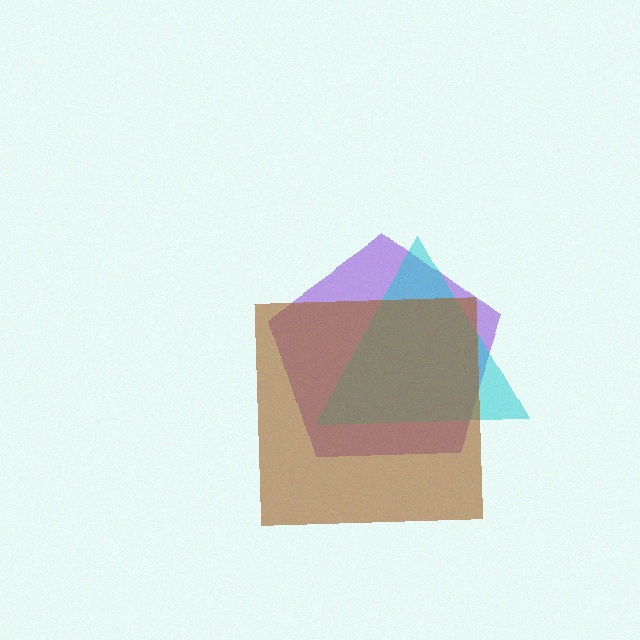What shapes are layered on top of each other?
The layered shapes are: a purple pentagon, a cyan triangle, a brown square.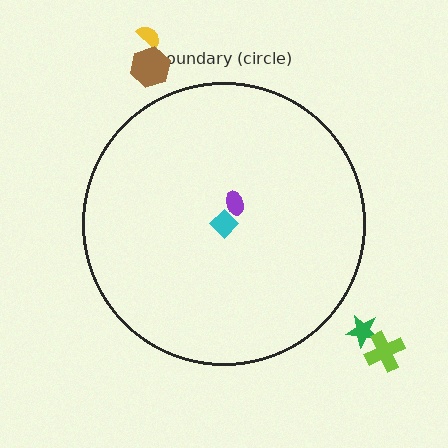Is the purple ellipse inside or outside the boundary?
Inside.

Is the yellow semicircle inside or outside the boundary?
Outside.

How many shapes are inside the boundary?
2 inside, 4 outside.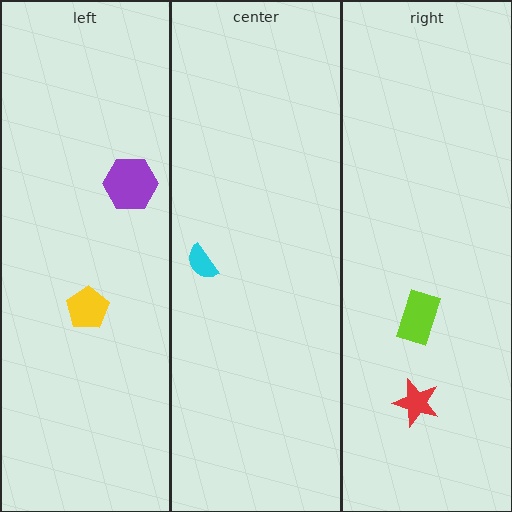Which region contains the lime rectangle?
The right region.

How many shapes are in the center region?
1.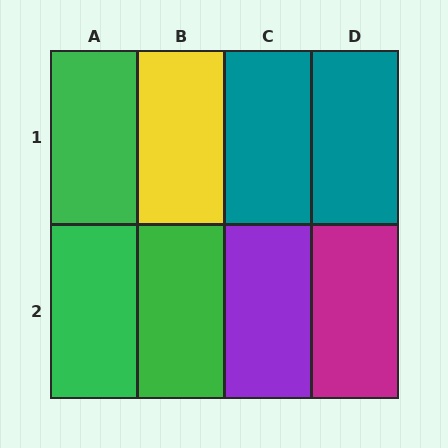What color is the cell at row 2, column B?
Green.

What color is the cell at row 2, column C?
Purple.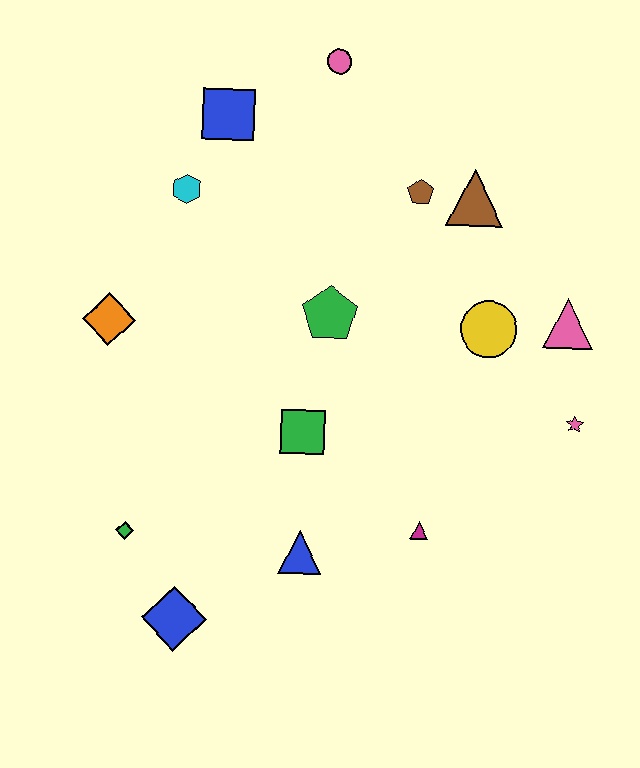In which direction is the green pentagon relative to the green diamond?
The green pentagon is above the green diamond.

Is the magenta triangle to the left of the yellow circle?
Yes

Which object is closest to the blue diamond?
The green diamond is closest to the blue diamond.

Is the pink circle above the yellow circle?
Yes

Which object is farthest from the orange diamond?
The pink star is farthest from the orange diamond.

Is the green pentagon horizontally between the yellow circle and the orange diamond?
Yes